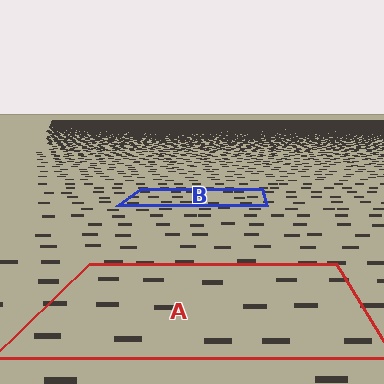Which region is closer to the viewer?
Region A is closer. The texture elements there are larger and more spread out.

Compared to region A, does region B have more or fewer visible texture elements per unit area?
Region B has more texture elements per unit area — they are packed more densely because it is farther away.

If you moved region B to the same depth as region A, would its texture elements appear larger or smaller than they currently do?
They would appear larger. At a closer depth, the same texture elements are projected at a bigger on-screen size.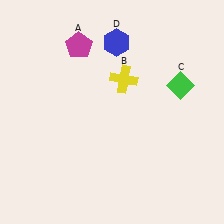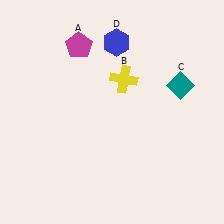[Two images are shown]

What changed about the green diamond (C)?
In Image 1, C is green. In Image 2, it changed to teal.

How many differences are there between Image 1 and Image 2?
There is 1 difference between the two images.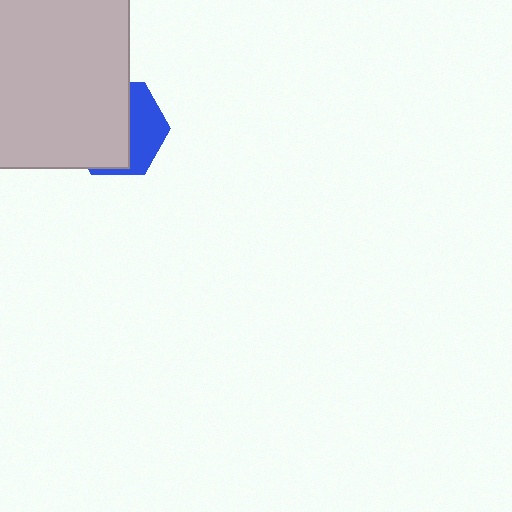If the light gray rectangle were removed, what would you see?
You would see the complete blue hexagon.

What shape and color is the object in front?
The object in front is a light gray rectangle.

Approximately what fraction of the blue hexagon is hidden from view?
Roughly 62% of the blue hexagon is hidden behind the light gray rectangle.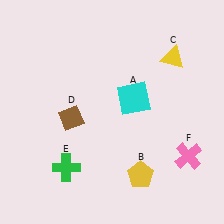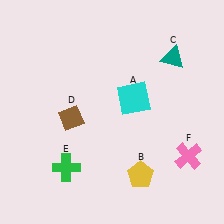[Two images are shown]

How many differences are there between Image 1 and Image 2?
There is 1 difference between the two images.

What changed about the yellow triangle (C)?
In Image 1, C is yellow. In Image 2, it changed to teal.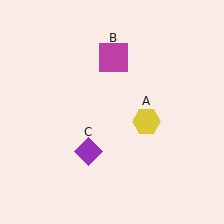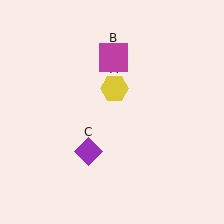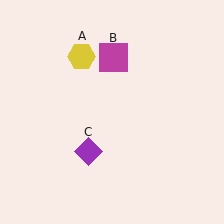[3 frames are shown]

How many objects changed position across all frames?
1 object changed position: yellow hexagon (object A).